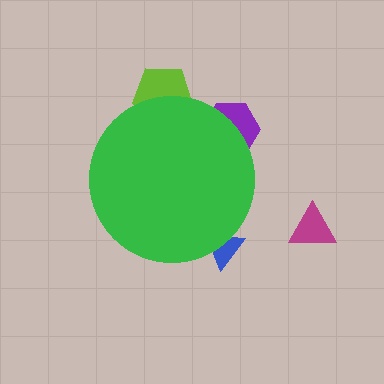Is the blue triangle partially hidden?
Yes, the blue triangle is partially hidden behind the green circle.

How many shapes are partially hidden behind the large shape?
3 shapes are partially hidden.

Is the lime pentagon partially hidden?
Yes, the lime pentagon is partially hidden behind the green circle.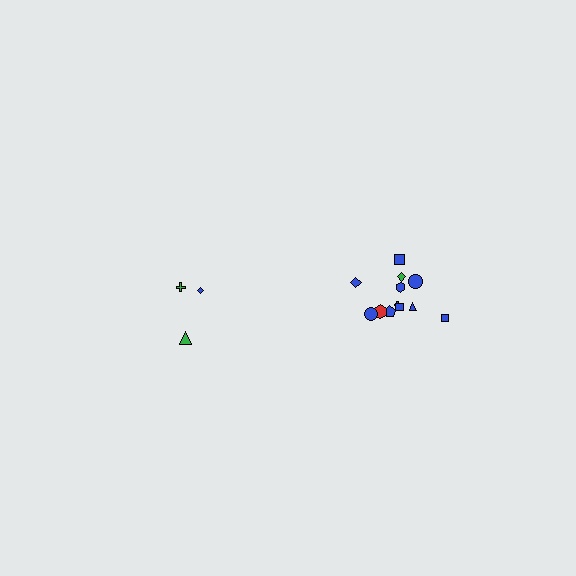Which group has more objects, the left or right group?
The right group.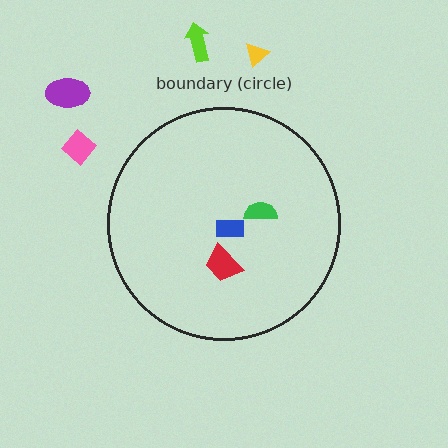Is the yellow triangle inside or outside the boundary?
Outside.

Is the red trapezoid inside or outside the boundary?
Inside.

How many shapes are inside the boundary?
3 inside, 4 outside.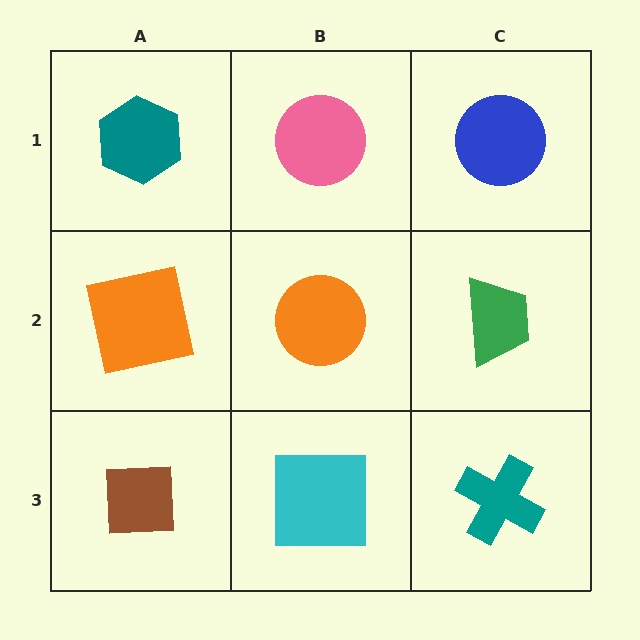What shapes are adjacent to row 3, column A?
An orange square (row 2, column A), a cyan square (row 3, column B).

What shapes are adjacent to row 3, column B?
An orange circle (row 2, column B), a brown square (row 3, column A), a teal cross (row 3, column C).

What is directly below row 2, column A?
A brown square.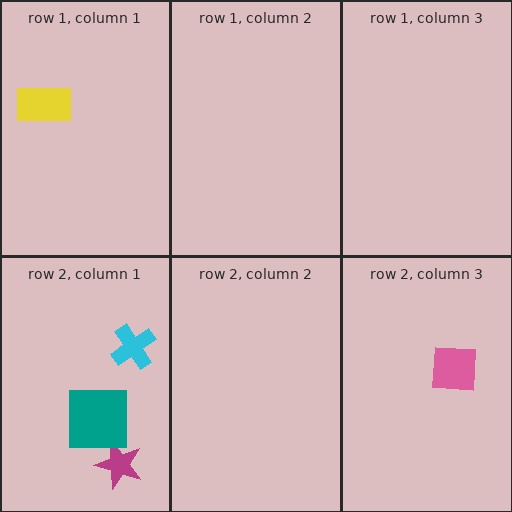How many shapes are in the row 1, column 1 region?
1.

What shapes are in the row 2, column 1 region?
The cyan cross, the magenta star, the teal square.